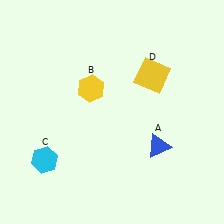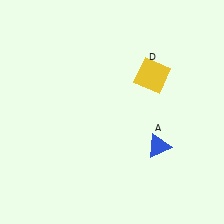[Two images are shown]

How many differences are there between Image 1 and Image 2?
There are 2 differences between the two images.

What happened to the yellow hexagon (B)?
The yellow hexagon (B) was removed in Image 2. It was in the top-left area of Image 1.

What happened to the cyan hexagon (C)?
The cyan hexagon (C) was removed in Image 2. It was in the bottom-left area of Image 1.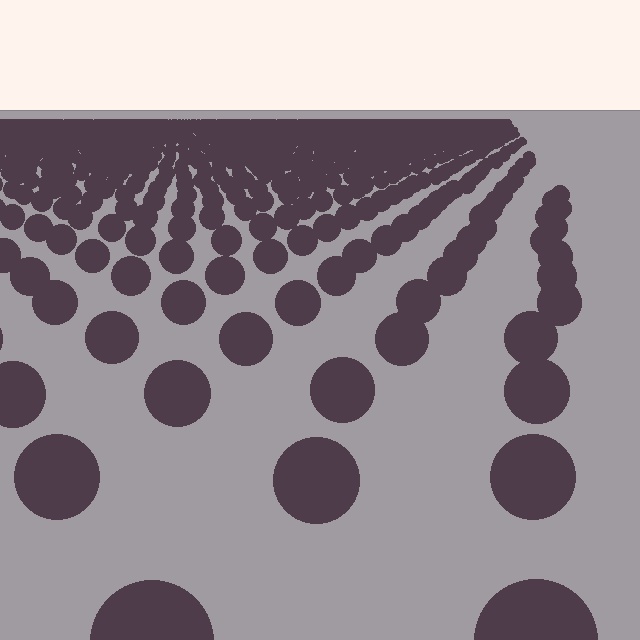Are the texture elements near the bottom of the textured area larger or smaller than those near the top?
Larger. Near the bottom, elements are closer to the viewer and appear at a bigger on-screen size.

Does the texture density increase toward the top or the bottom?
Density increases toward the top.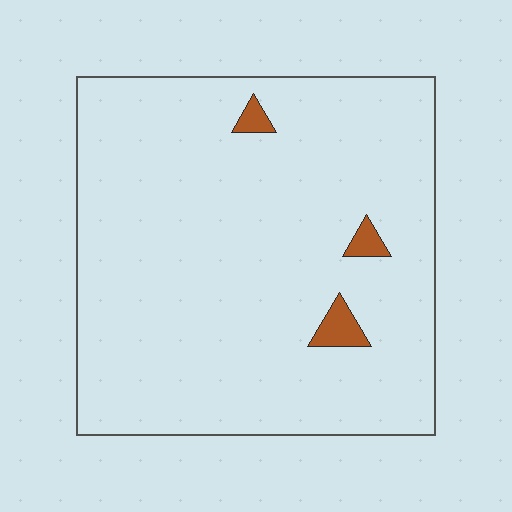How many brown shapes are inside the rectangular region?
3.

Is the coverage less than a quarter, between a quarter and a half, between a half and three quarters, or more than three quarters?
Less than a quarter.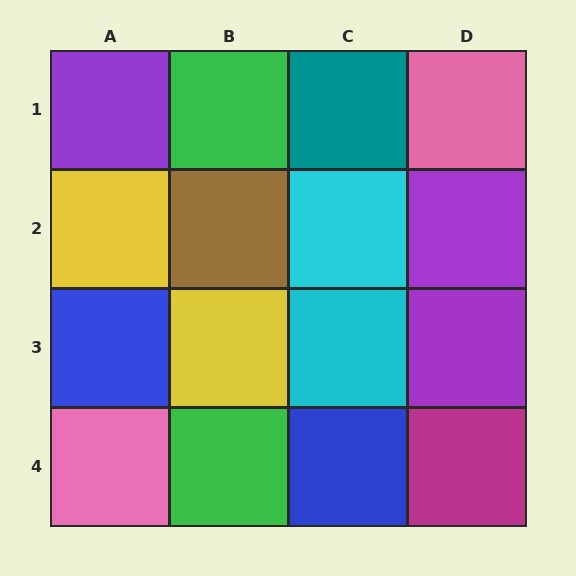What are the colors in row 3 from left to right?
Blue, yellow, cyan, purple.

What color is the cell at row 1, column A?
Purple.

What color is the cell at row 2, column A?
Yellow.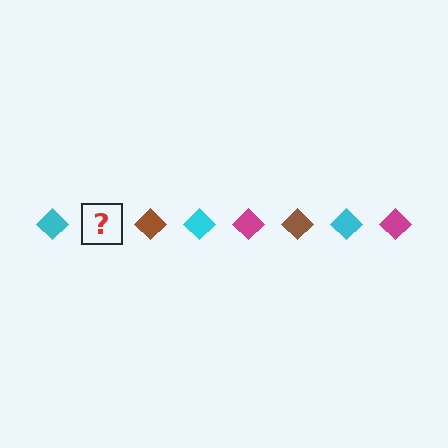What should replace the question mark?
The question mark should be replaced with a magenta diamond.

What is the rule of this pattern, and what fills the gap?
The rule is that the pattern cycles through cyan, magenta, brown diamonds. The gap should be filled with a magenta diamond.